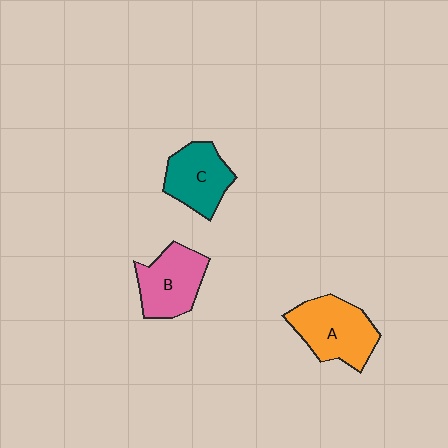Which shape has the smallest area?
Shape C (teal).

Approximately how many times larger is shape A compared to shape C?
Approximately 1.2 times.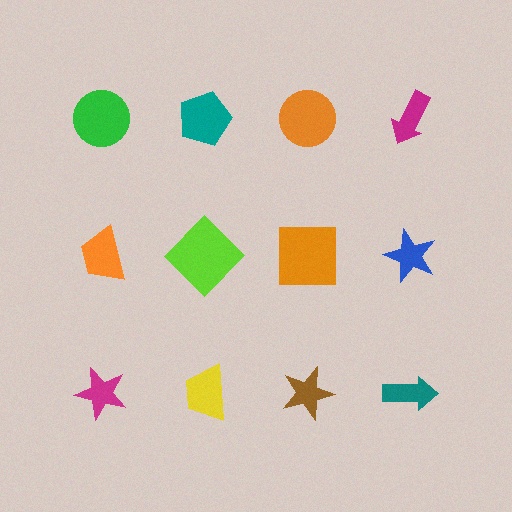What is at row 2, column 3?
An orange square.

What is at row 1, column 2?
A teal pentagon.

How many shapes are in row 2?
4 shapes.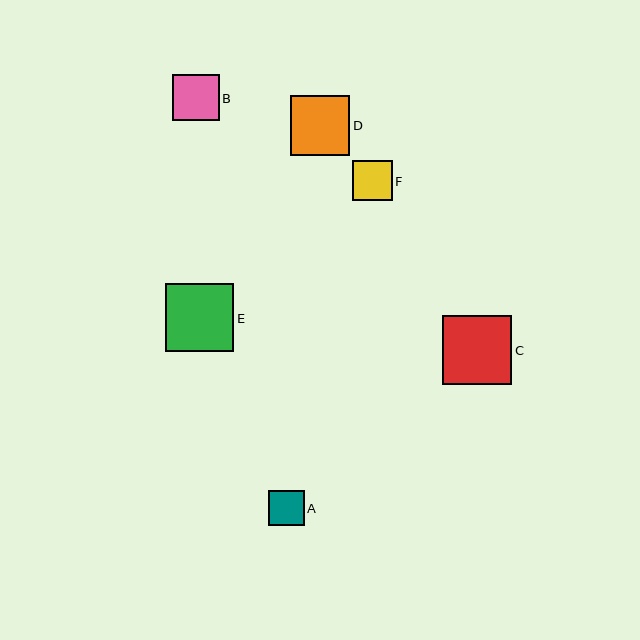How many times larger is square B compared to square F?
Square B is approximately 1.2 times the size of square F.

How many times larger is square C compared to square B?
Square C is approximately 1.5 times the size of square B.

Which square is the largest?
Square C is the largest with a size of approximately 69 pixels.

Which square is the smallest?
Square A is the smallest with a size of approximately 35 pixels.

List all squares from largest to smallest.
From largest to smallest: C, E, D, B, F, A.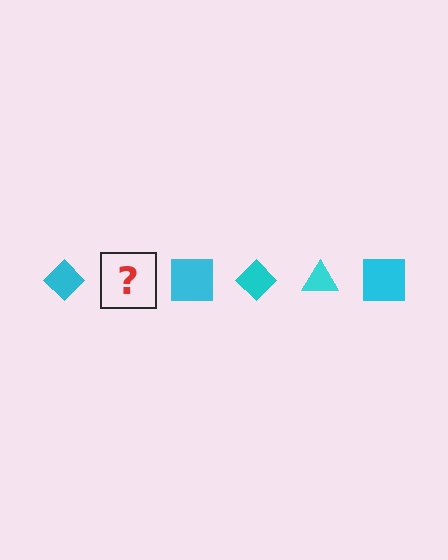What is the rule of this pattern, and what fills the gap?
The rule is that the pattern cycles through diamond, triangle, square shapes in cyan. The gap should be filled with a cyan triangle.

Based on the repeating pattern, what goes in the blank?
The blank should be a cyan triangle.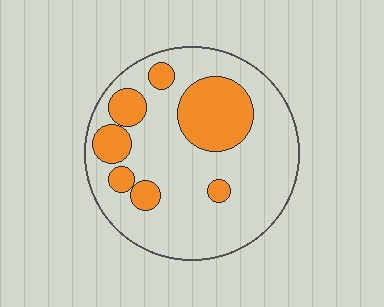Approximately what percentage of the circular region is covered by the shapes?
Approximately 25%.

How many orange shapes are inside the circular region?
7.